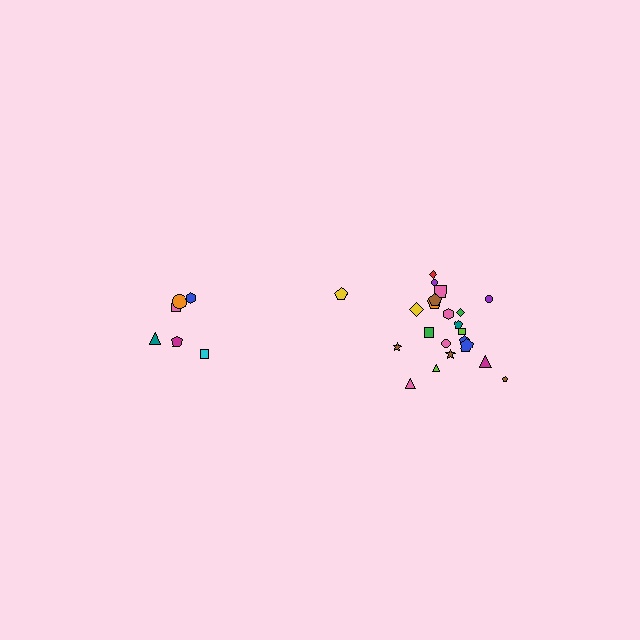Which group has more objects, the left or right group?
The right group.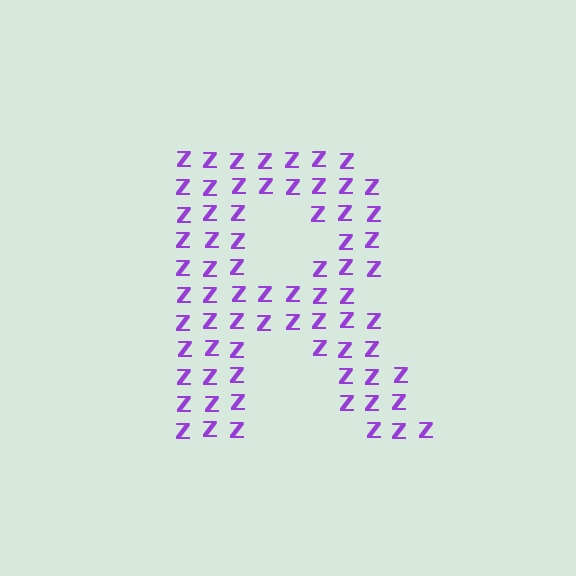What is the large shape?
The large shape is the letter R.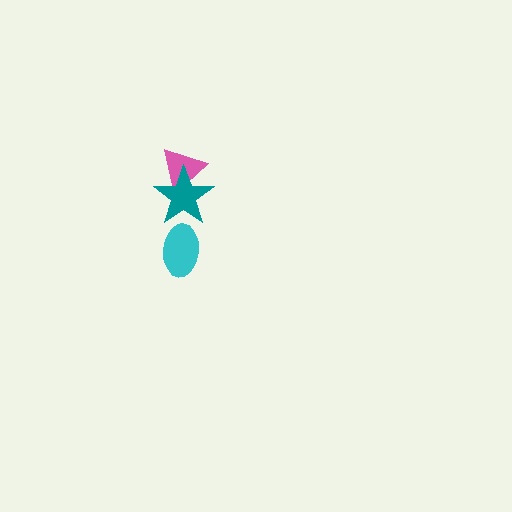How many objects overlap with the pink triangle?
1 object overlaps with the pink triangle.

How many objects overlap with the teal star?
1 object overlaps with the teal star.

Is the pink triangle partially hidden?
Yes, it is partially covered by another shape.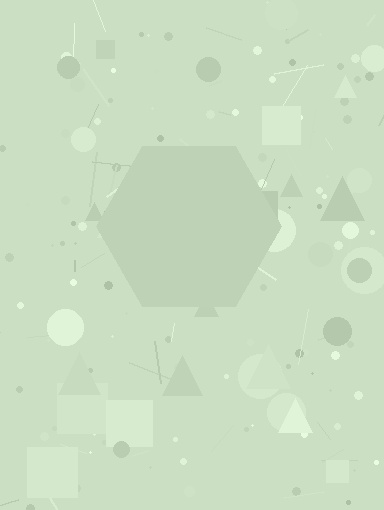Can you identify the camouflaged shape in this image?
The camouflaged shape is a hexagon.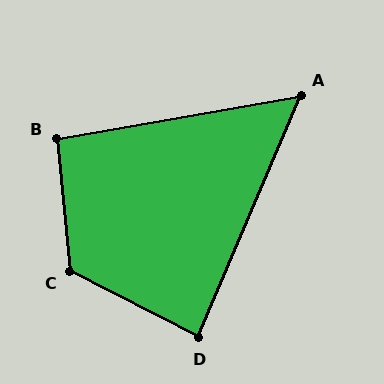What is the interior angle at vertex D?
Approximately 86 degrees (approximately right).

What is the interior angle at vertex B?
Approximately 94 degrees (approximately right).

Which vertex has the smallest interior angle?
A, at approximately 57 degrees.